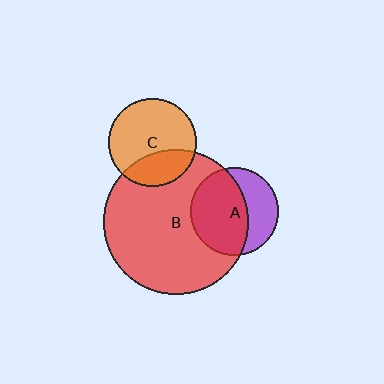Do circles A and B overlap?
Yes.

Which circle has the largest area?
Circle B (red).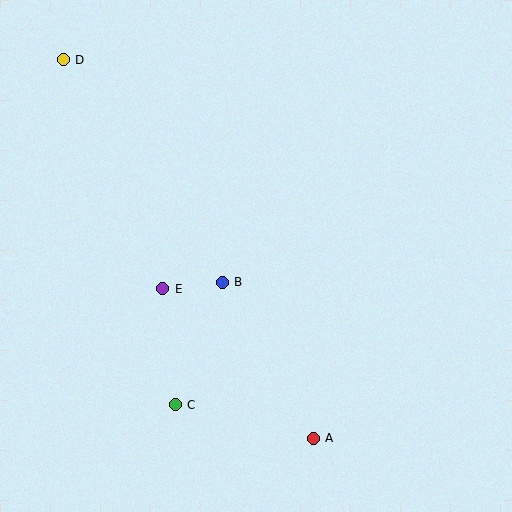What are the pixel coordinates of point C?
Point C is at (175, 405).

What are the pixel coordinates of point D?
Point D is at (63, 60).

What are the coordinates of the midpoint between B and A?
The midpoint between B and A is at (268, 360).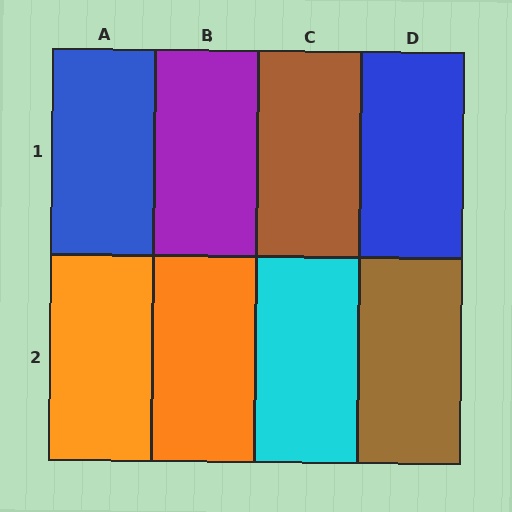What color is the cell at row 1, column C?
Brown.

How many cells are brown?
2 cells are brown.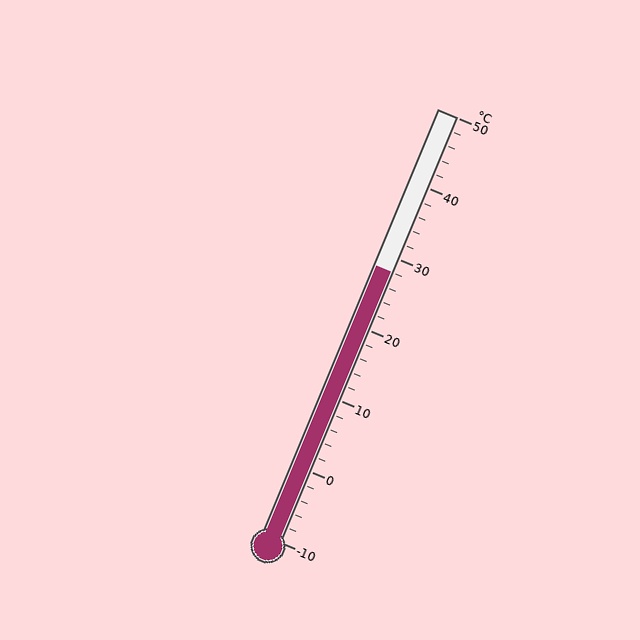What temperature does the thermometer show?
The thermometer shows approximately 28°C.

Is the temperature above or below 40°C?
The temperature is below 40°C.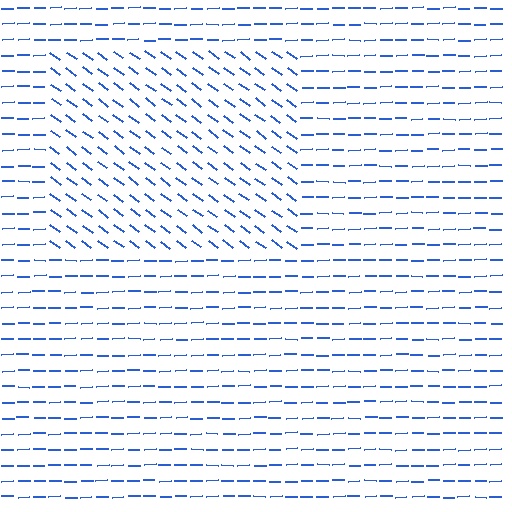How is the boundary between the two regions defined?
The boundary is defined purely by a change in line orientation (approximately 37 degrees difference). All lines are the same color and thickness.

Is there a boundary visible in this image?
Yes, there is a texture boundary formed by a change in line orientation.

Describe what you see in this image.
The image is filled with small blue line segments. A rectangle region in the image has lines oriented differently from the surrounding lines, creating a visible texture boundary.